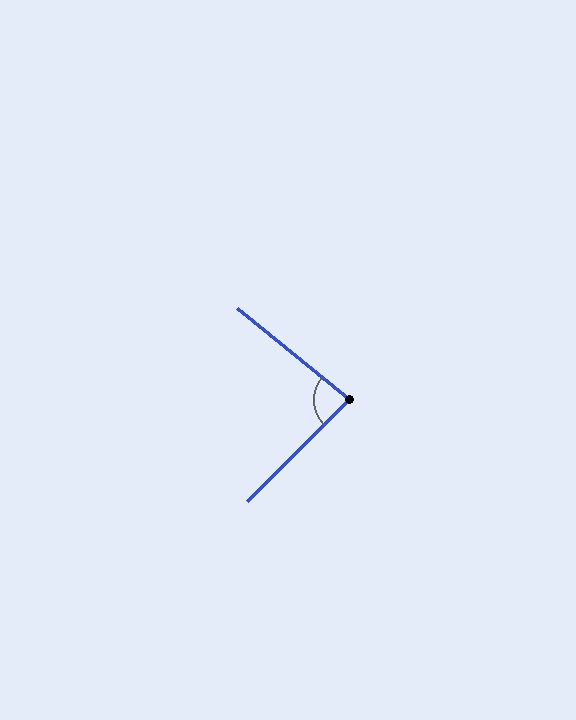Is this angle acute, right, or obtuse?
It is acute.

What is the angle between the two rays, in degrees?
Approximately 84 degrees.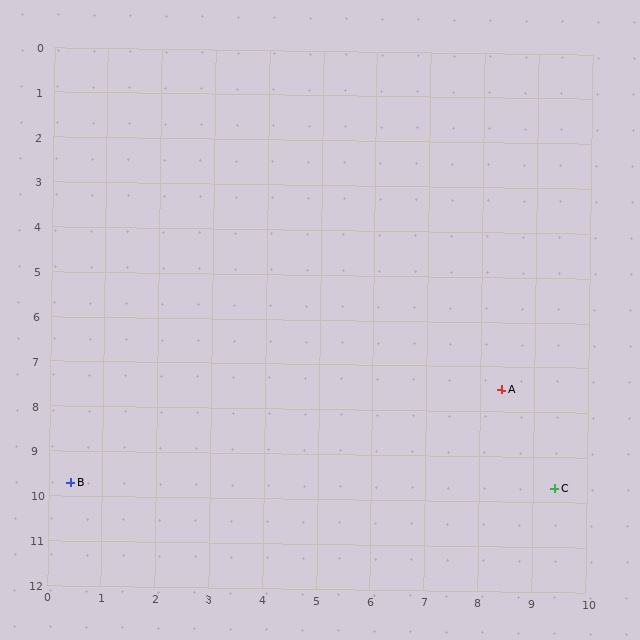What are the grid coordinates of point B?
Point B is at approximately (0.4, 9.7).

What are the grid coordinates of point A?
Point A is at approximately (8.4, 7.5).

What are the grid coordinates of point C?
Point C is at approximately (9.4, 9.7).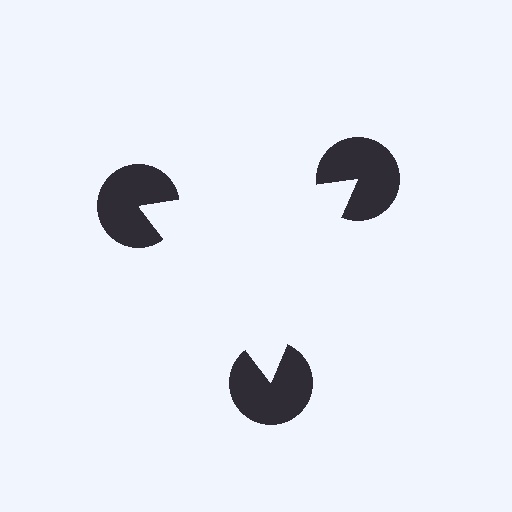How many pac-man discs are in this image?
There are 3 — one at each vertex of the illusory triangle.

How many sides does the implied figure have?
3 sides.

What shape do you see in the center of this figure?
An illusory triangle — its edges are inferred from the aligned wedge cuts in the pac-man discs, not physically drawn.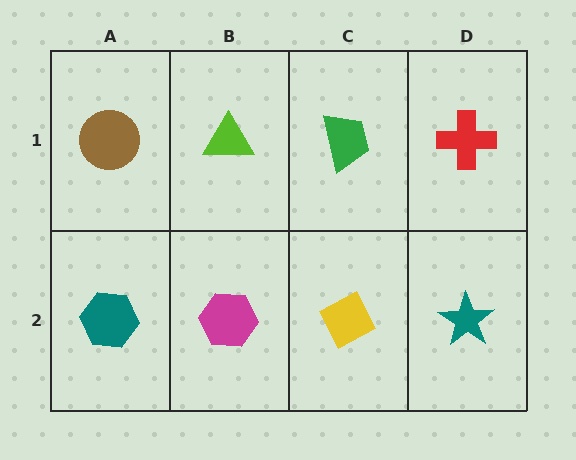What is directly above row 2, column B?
A lime triangle.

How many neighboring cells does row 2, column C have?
3.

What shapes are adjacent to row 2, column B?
A lime triangle (row 1, column B), a teal hexagon (row 2, column A), a yellow diamond (row 2, column C).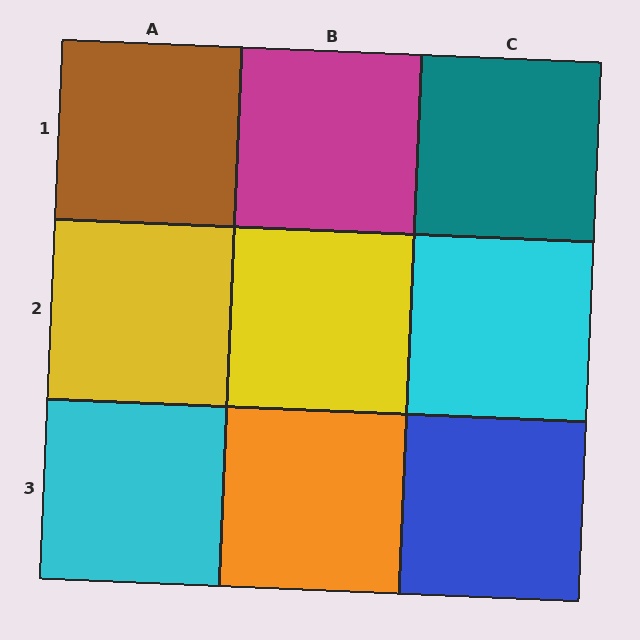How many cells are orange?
1 cell is orange.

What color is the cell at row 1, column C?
Teal.